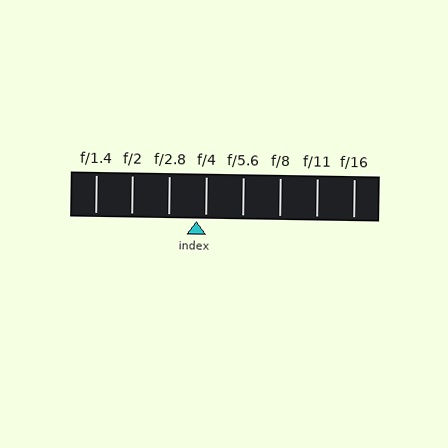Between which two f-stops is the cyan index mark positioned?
The index mark is between f/2.8 and f/4.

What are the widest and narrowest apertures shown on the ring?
The widest aperture shown is f/1.4 and the narrowest is f/16.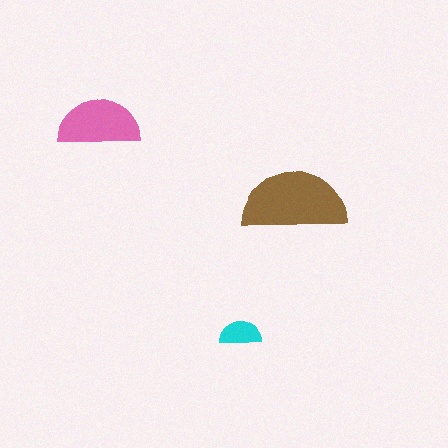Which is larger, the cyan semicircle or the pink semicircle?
The pink one.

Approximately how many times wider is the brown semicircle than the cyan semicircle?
About 2.5 times wider.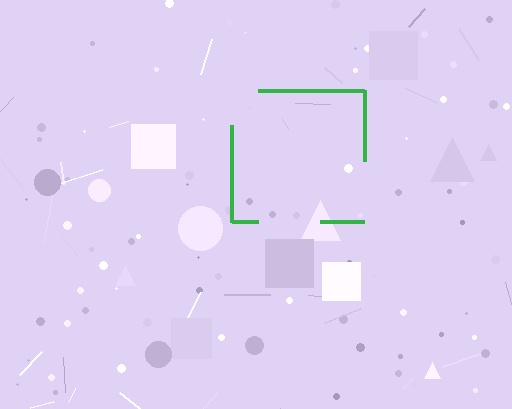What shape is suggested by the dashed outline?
The dashed outline suggests a square.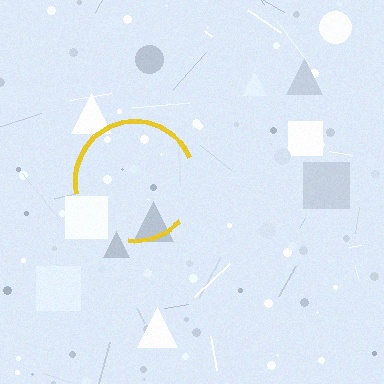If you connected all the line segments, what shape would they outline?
They would outline a circle.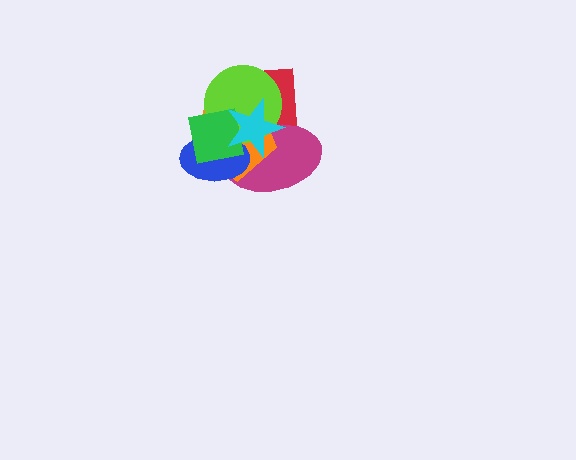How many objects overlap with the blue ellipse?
6 objects overlap with the blue ellipse.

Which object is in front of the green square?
The cyan star is in front of the green square.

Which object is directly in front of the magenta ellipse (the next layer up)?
The orange pentagon is directly in front of the magenta ellipse.